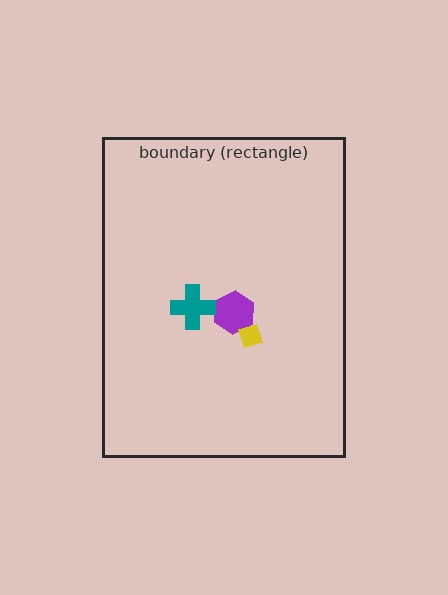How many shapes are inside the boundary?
3 inside, 0 outside.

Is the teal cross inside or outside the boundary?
Inside.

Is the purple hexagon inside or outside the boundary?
Inside.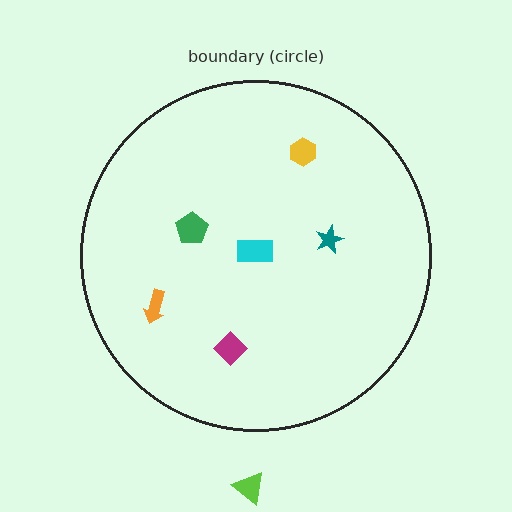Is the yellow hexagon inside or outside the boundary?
Inside.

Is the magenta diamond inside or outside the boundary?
Inside.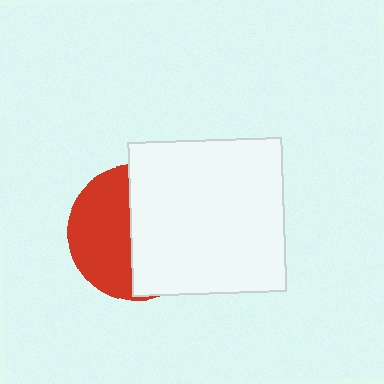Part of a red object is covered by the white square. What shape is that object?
It is a circle.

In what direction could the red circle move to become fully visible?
The red circle could move left. That would shift it out from behind the white square entirely.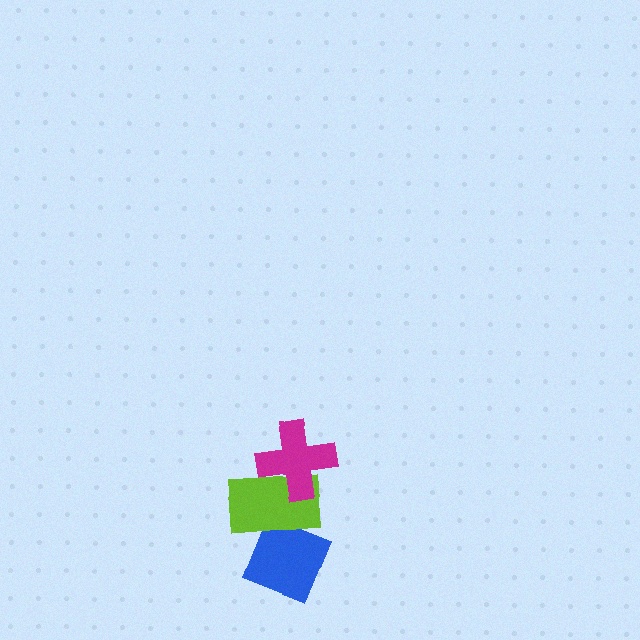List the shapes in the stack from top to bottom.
From top to bottom: the magenta cross, the lime rectangle, the blue diamond.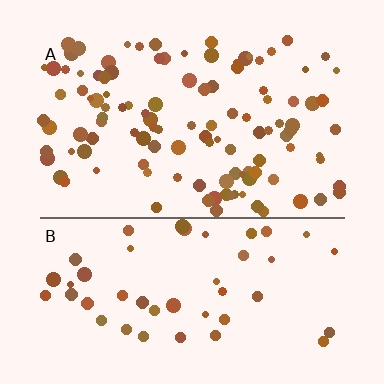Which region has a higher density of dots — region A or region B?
A (the top).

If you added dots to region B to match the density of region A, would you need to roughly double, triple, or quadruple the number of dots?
Approximately double.